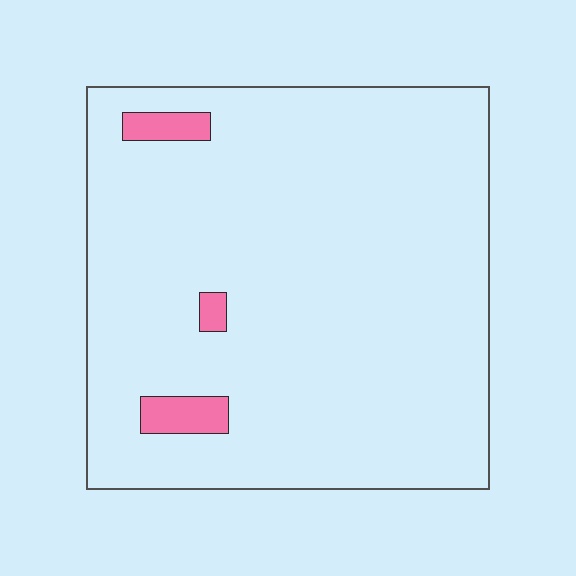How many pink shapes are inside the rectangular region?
3.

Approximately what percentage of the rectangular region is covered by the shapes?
Approximately 5%.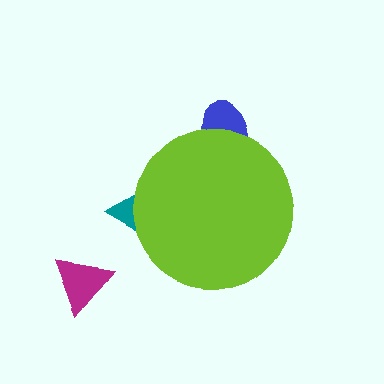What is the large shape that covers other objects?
A lime circle.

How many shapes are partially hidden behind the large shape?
2 shapes are partially hidden.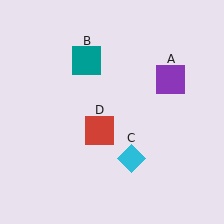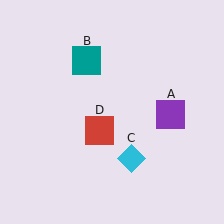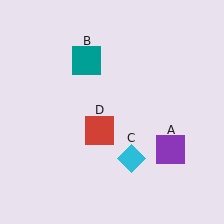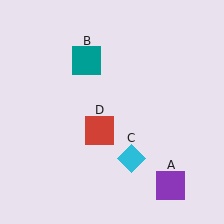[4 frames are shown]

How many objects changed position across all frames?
1 object changed position: purple square (object A).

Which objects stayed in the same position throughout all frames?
Teal square (object B) and cyan diamond (object C) and red square (object D) remained stationary.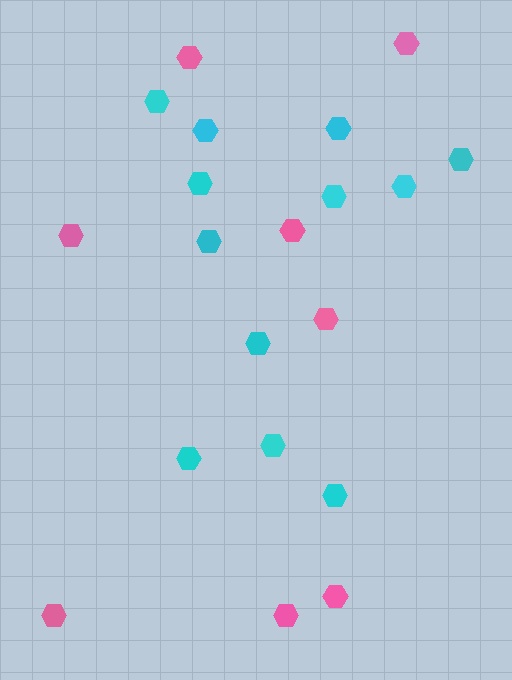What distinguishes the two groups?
There are 2 groups: one group of pink hexagons (8) and one group of cyan hexagons (12).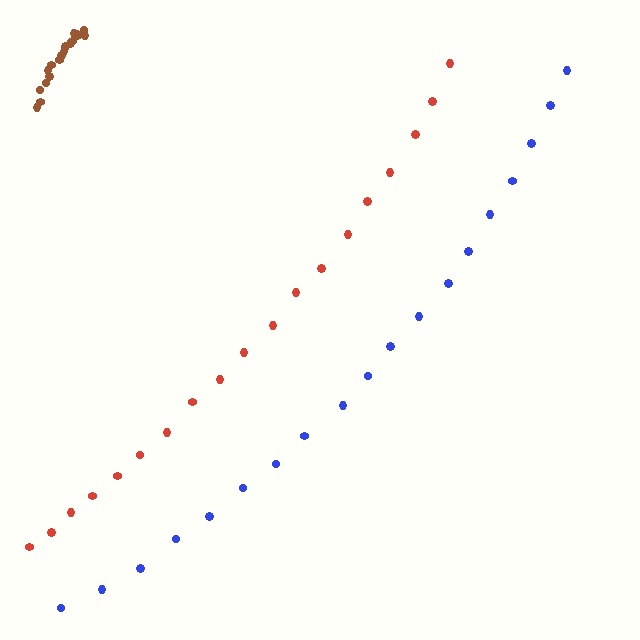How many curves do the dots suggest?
There are 3 distinct paths.